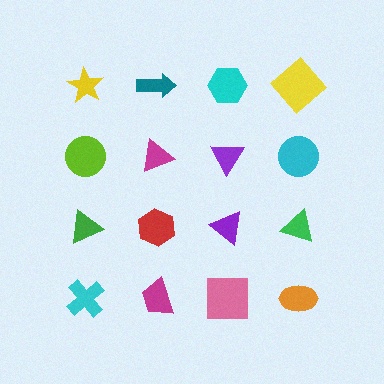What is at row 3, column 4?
A green triangle.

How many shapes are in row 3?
4 shapes.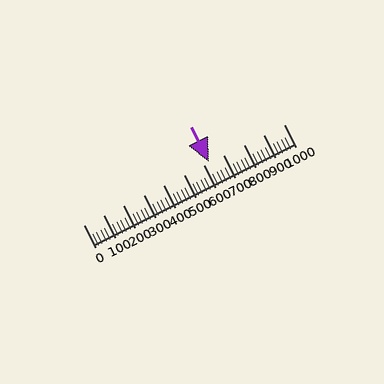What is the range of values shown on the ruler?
The ruler shows values from 0 to 1000.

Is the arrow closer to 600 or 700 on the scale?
The arrow is closer to 600.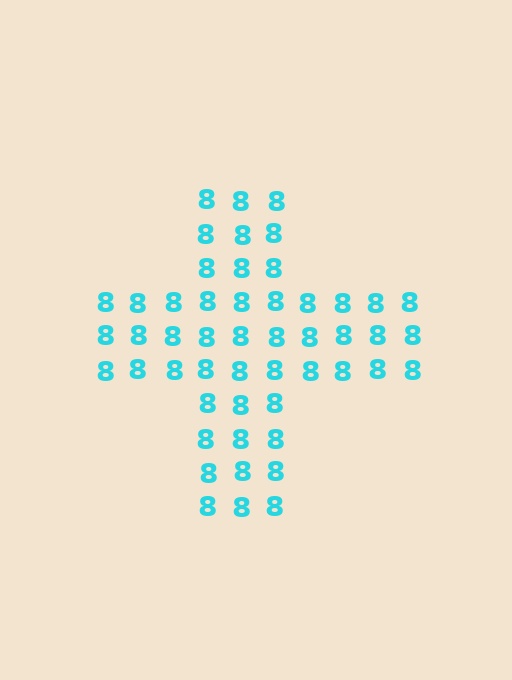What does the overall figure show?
The overall figure shows a cross.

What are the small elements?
The small elements are digit 8's.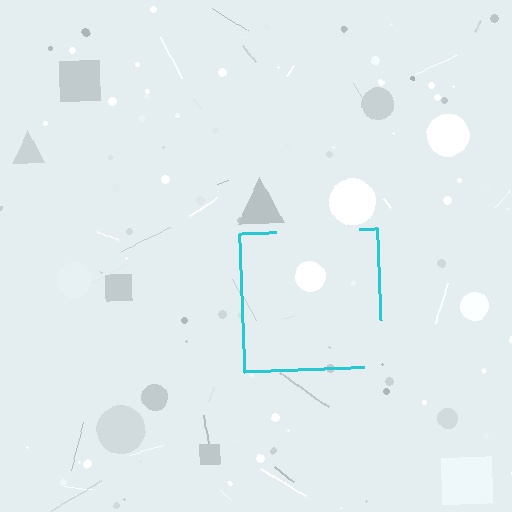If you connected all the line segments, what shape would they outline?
They would outline a square.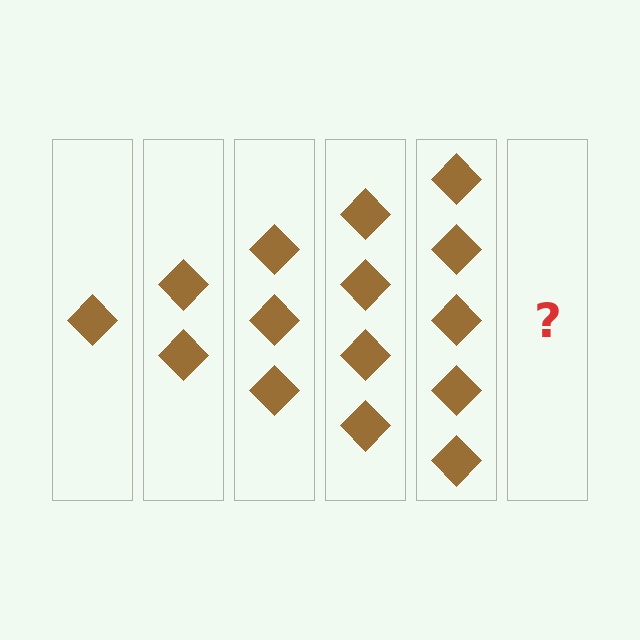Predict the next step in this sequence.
The next step is 6 diamonds.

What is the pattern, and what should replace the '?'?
The pattern is that each step adds one more diamond. The '?' should be 6 diamonds.